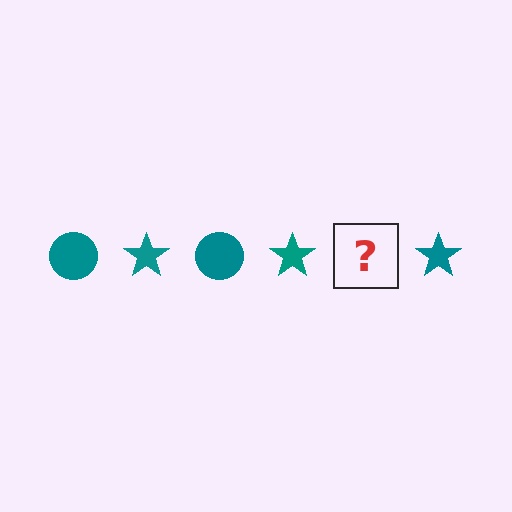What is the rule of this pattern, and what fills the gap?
The rule is that the pattern cycles through circle, star shapes in teal. The gap should be filled with a teal circle.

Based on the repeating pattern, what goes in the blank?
The blank should be a teal circle.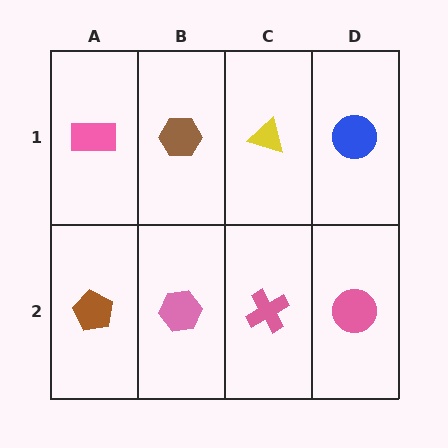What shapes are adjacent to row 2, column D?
A blue circle (row 1, column D), a pink cross (row 2, column C).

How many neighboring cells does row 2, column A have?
2.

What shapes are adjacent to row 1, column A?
A brown pentagon (row 2, column A), a brown hexagon (row 1, column B).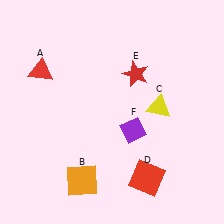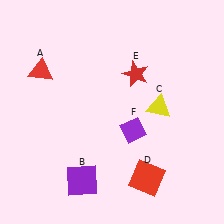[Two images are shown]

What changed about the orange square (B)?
In Image 1, B is orange. In Image 2, it changed to purple.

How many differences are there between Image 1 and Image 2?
There is 1 difference between the two images.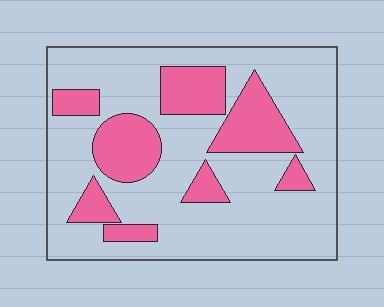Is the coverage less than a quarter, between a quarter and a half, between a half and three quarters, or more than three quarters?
Between a quarter and a half.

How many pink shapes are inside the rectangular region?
8.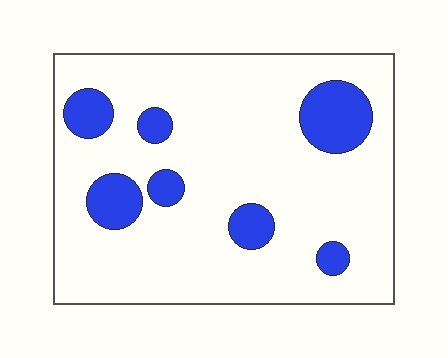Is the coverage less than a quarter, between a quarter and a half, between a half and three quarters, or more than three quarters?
Less than a quarter.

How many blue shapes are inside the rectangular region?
7.